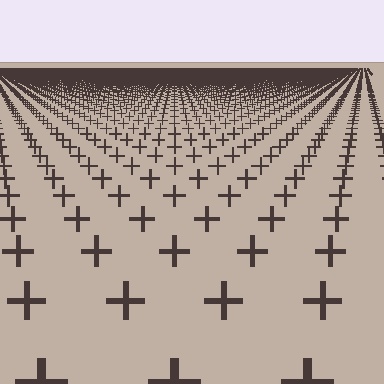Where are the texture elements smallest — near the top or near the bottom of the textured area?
Near the top.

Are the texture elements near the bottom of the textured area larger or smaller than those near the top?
Larger. Near the bottom, elements are closer to the viewer and appear at a bigger on-screen size.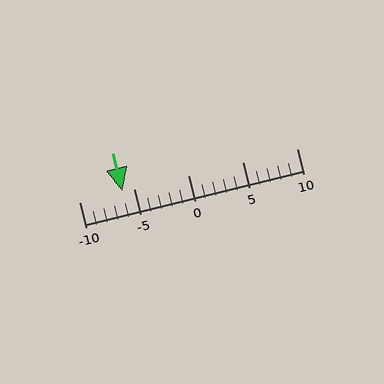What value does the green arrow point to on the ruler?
The green arrow points to approximately -6.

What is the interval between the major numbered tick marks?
The major tick marks are spaced 5 units apart.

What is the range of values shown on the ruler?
The ruler shows values from -10 to 10.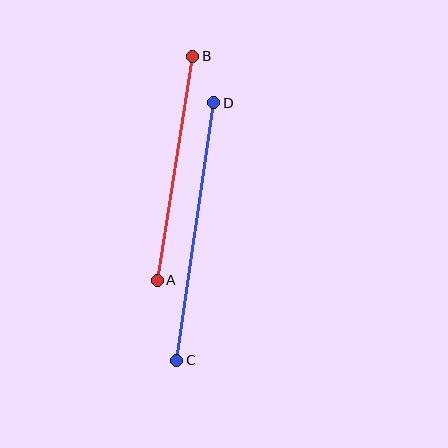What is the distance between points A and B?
The distance is approximately 227 pixels.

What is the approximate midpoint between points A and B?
The midpoint is at approximately (175, 168) pixels.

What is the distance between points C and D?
The distance is approximately 260 pixels.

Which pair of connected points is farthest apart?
Points C and D are farthest apart.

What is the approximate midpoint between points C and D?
The midpoint is at approximately (195, 231) pixels.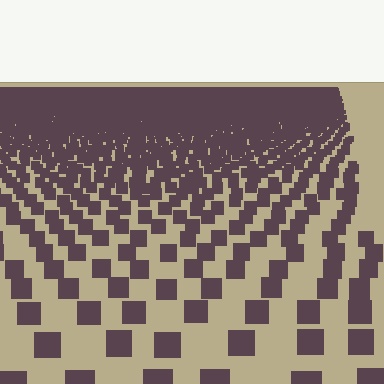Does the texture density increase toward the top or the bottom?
Density increases toward the top.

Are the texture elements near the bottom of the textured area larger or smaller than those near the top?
Larger. Near the bottom, elements are closer to the viewer and appear at a bigger on-screen size.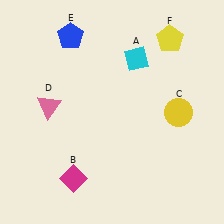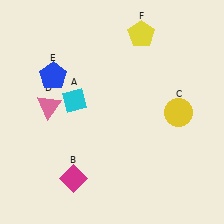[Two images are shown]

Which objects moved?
The objects that moved are: the cyan diamond (A), the blue pentagon (E), the yellow pentagon (F).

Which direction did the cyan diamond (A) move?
The cyan diamond (A) moved left.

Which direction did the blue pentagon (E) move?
The blue pentagon (E) moved down.